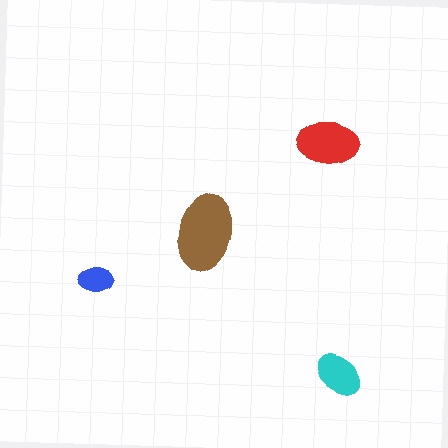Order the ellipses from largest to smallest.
the brown one, the red one, the cyan one, the blue one.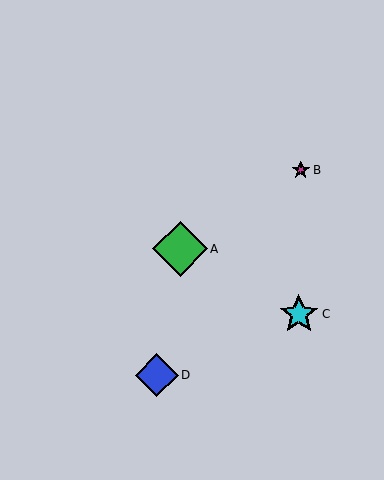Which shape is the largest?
The green diamond (labeled A) is the largest.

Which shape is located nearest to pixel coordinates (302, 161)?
The magenta star (labeled B) at (301, 170) is nearest to that location.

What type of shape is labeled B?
Shape B is a magenta star.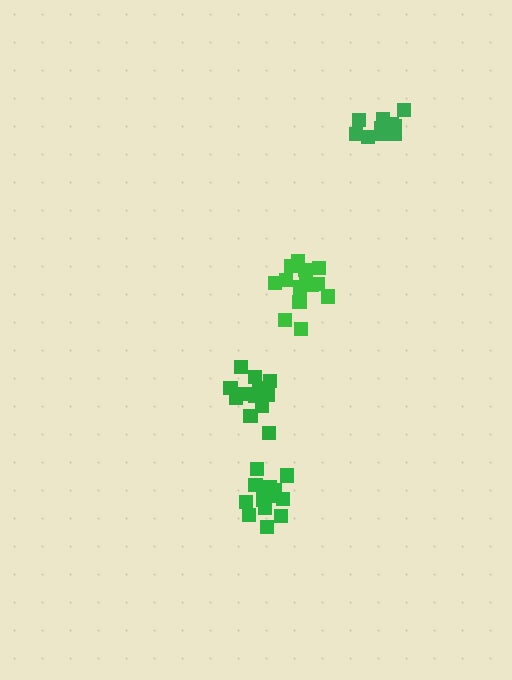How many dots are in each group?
Group 1: 15 dots, Group 2: 13 dots, Group 3: 14 dots, Group 4: 14 dots (56 total).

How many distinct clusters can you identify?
There are 4 distinct clusters.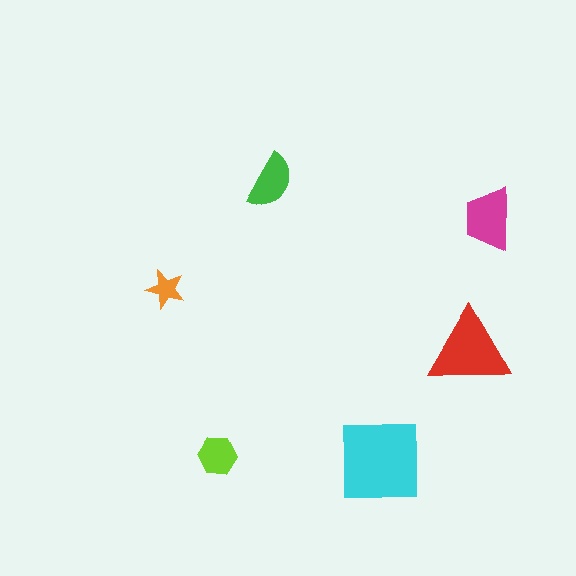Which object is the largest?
The cyan square.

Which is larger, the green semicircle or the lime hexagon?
The green semicircle.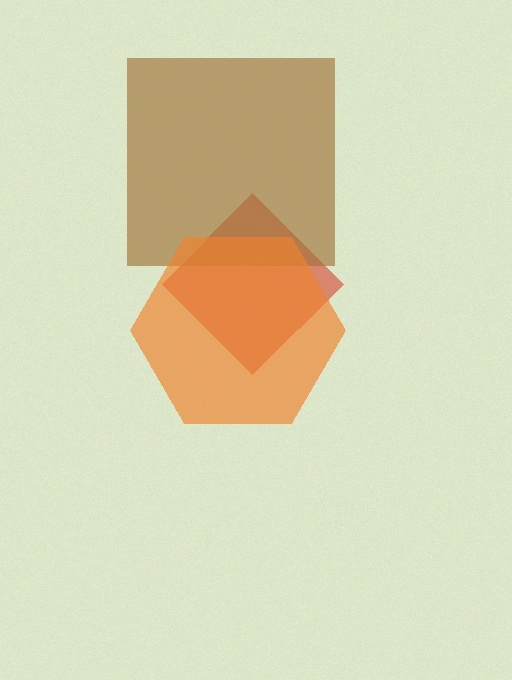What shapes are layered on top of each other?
The layered shapes are: a red diamond, a brown square, an orange hexagon.